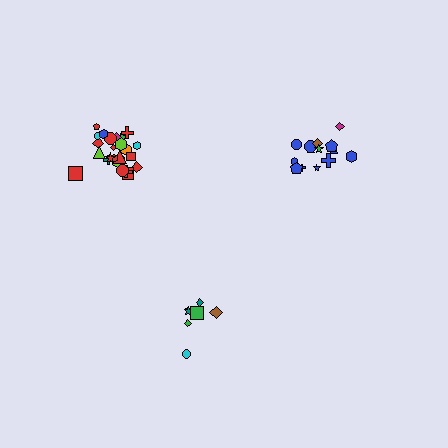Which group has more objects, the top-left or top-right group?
The top-left group.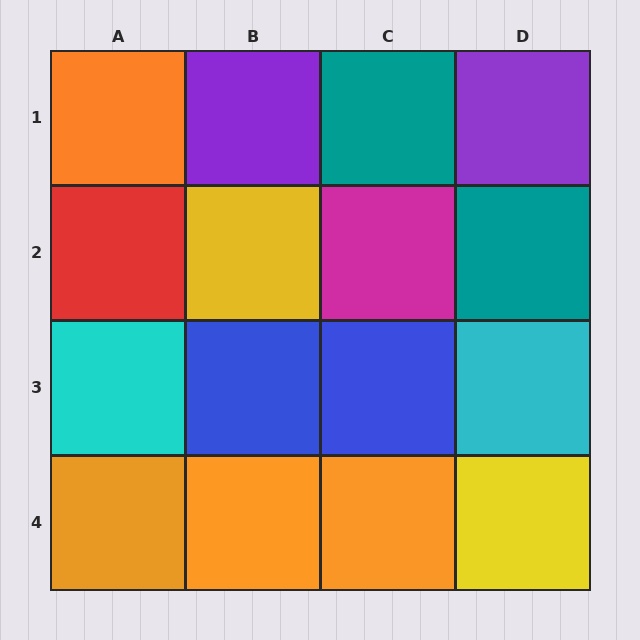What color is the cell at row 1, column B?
Purple.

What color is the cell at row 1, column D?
Purple.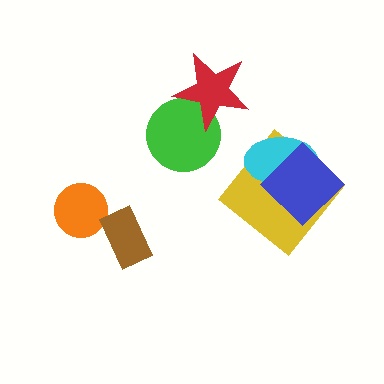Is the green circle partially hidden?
Yes, it is partially covered by another shape.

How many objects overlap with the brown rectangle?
0 objects overlap with the brown rectangle.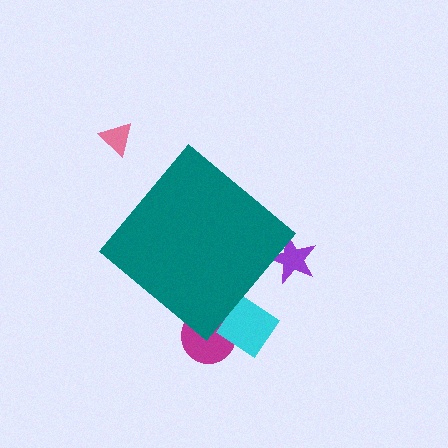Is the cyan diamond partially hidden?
Yes, the cyan diamond is partially hidden behind the teal diamond.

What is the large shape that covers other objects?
A teal diamond.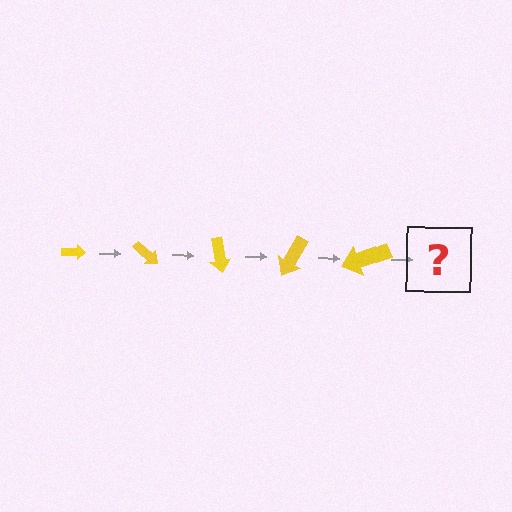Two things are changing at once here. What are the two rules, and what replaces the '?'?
The two rules are that the arrow grows larger each step and it rotates 40 degrees each step. The '?' should be an arrow, larger than the previous one and rotated 200 degrees from the start.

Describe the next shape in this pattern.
It should be an arrow, larger than the previous one and rotated 200 degrees from the start.